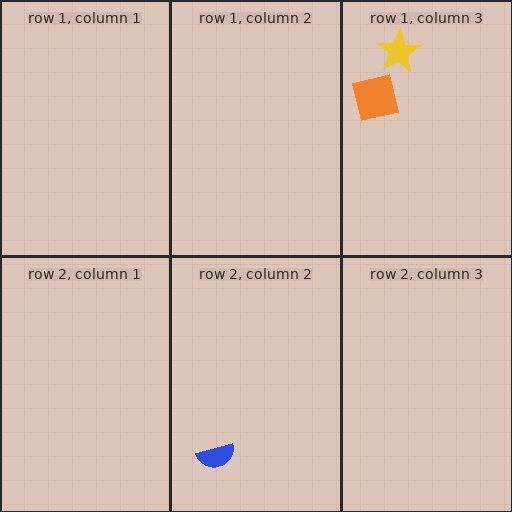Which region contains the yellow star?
The row 1, column 3 region.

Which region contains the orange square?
The row 1, column 3 region.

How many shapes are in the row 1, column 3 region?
2.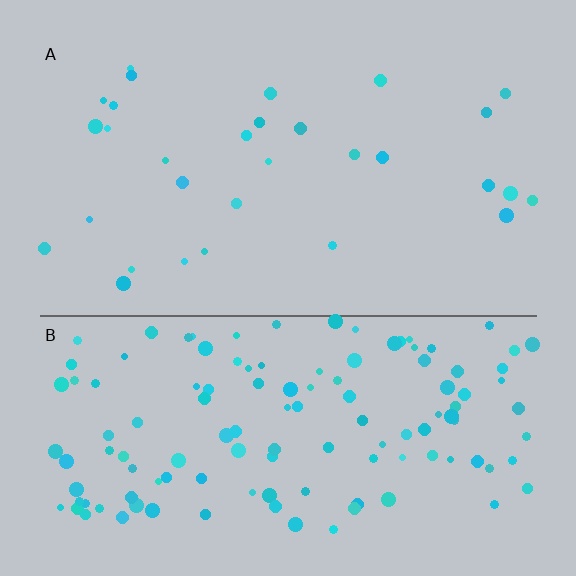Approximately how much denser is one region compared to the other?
Approximately 4.2× — region B over region A.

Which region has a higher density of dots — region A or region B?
B (the bottom).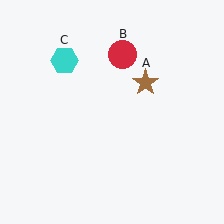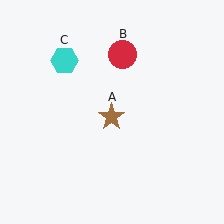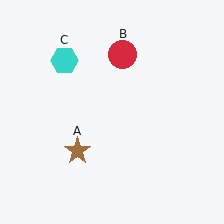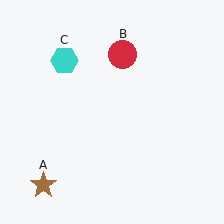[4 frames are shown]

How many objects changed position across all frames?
1 object changed position: brown star (object A).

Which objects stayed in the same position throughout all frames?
Red circle (object B) and cyan hexagon (object C) remained stationary.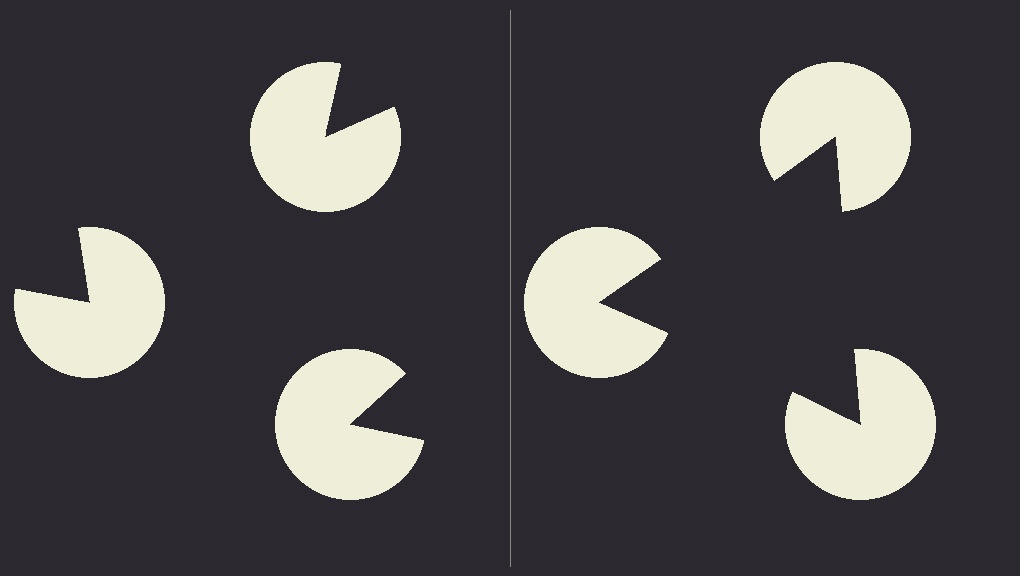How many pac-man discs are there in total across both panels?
6 — 3 on each side.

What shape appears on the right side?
An illusory triangle.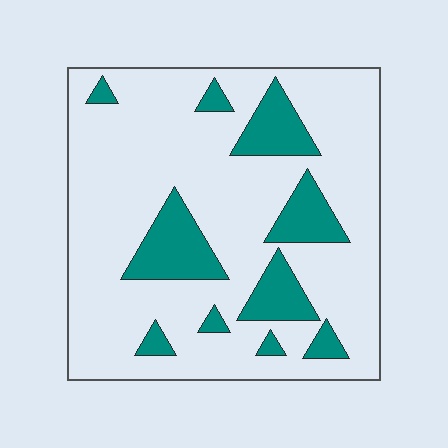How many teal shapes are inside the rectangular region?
10.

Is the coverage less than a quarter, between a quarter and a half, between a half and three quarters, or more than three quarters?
Less than a quarter.